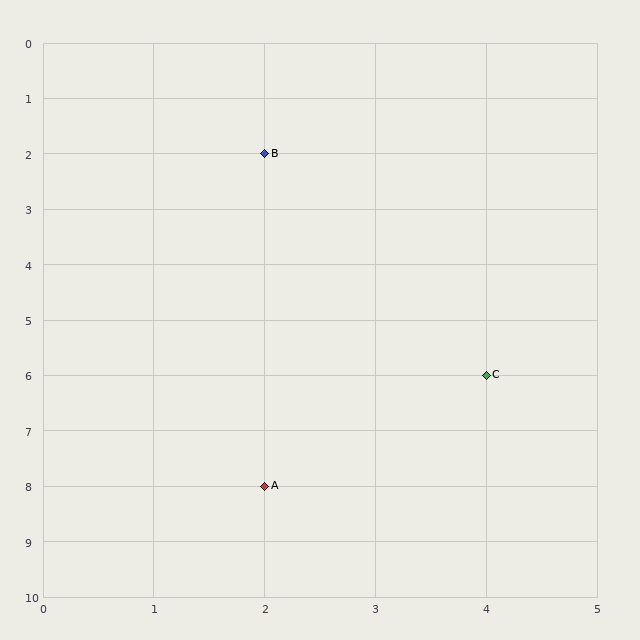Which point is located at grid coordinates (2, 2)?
Point B is at (2, 2).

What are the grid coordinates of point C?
Point C is at grid coordinates (4, 6).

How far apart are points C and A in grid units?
Points C and A are 2 columns and 2 rows apart (about 2.8 grid units diagonally).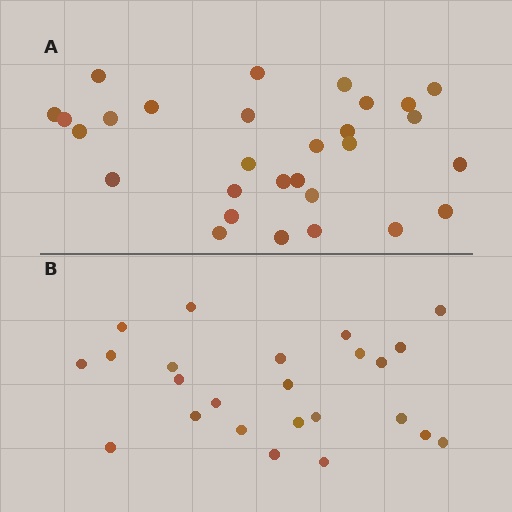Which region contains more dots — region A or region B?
Region A (the top region) has more dots.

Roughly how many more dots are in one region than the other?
Region A has about 5 more dots than region B.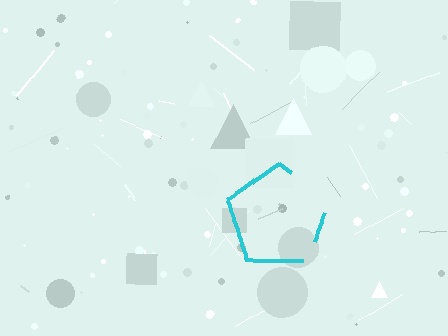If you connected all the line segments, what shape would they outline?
They would outline a pentagon.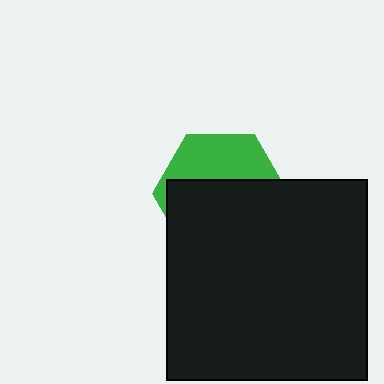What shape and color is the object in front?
The object in front is a black square.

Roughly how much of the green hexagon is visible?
A small part of it is visible (roughly 38%).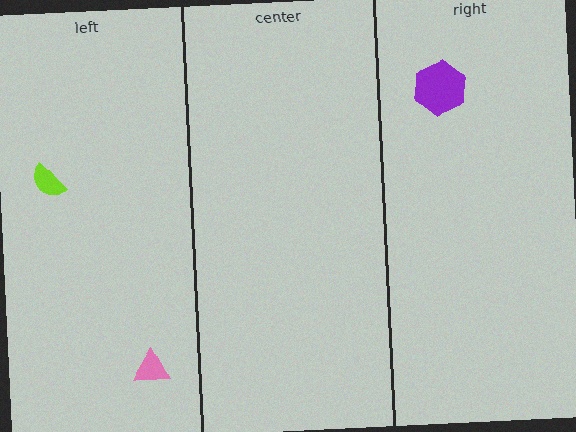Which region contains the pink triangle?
The left region.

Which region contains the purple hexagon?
The right region.